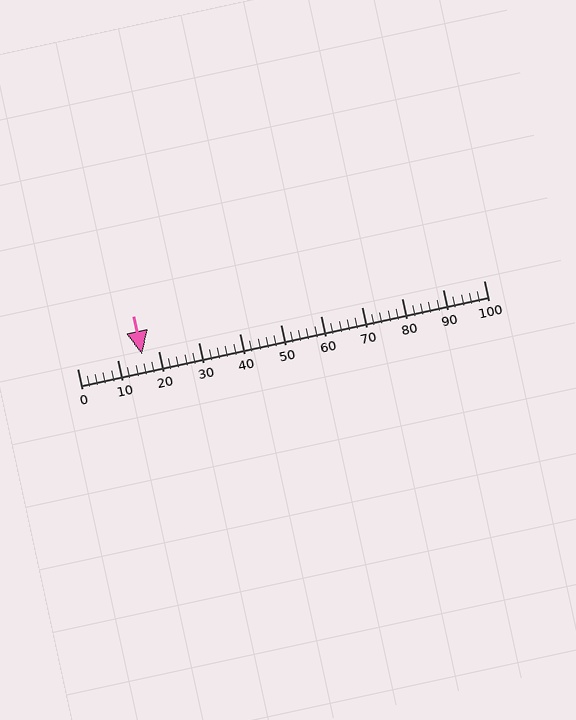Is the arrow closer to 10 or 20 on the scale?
The arrow is closer to 20.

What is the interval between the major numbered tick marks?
The major tick marks are spaced 10 units apart.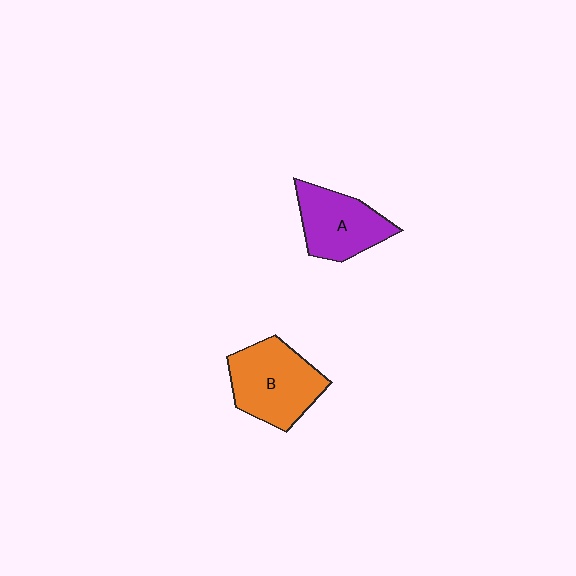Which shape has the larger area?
Shape B (orange).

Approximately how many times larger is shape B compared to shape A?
Approximately 1.2 times.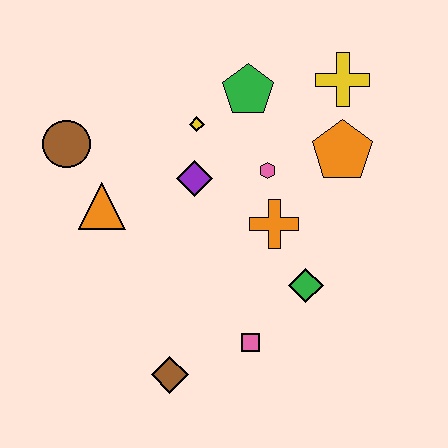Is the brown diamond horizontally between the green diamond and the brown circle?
Yes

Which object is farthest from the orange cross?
The brown circle is farthest from the orange cross.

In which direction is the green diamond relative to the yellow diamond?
The green diamond is below the yellow diamond.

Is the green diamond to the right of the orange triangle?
Yes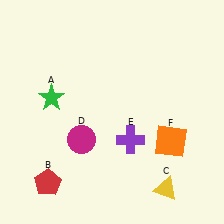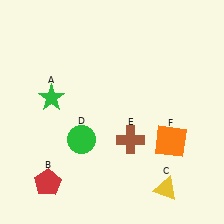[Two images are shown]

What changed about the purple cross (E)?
In Image 1, E is purple. In Image 2, it changed to brown.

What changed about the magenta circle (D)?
In Image 1, D is magenta. In Image 2, it changed to green.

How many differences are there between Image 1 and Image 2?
There are 2 differences between the two images.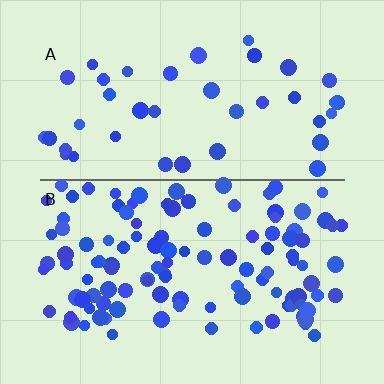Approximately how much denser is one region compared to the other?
Approximately 2.7× — region B over region A.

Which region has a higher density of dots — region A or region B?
B (the bottom).